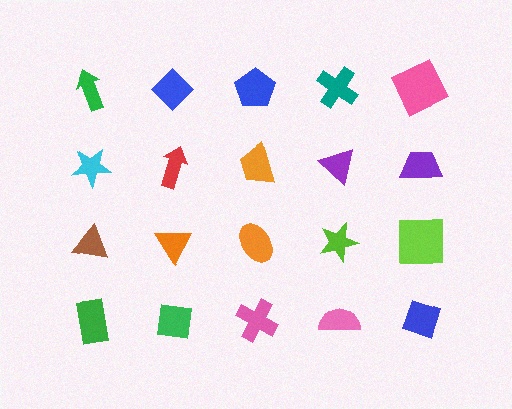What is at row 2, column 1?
A cyan star.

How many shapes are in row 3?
5 shapes.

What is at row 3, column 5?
A lime square.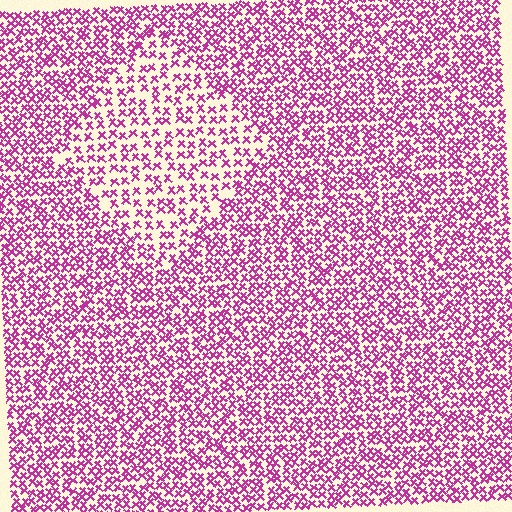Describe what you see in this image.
The image contains small magenta elements arranged at two different densities. A diamond-shaped region is visible where the elements are less densely packed than the surrounding area.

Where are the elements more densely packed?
The elements are more densely packed outside the diamond boundary.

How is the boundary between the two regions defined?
The boundary is defined by a change in element density (approximately 1.7x ratio). All elements are the same color, size, and shape.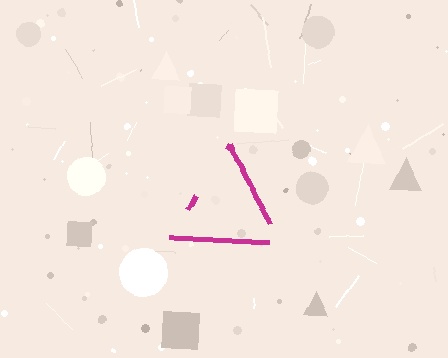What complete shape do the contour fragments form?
The contour fragments form a triangle.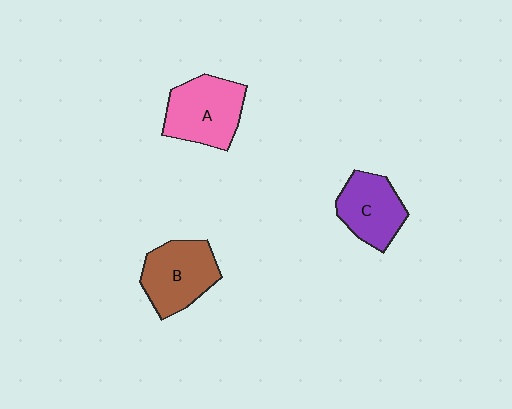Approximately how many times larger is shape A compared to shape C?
Approximately 1.2 times.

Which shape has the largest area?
Shape A (pink).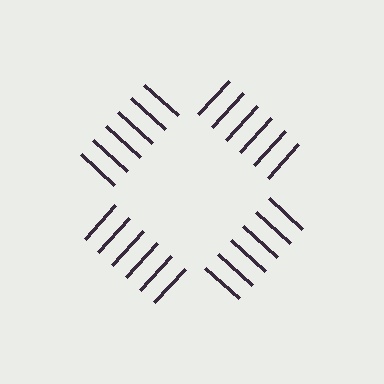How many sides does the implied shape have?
4 sides — the line-ends trace a square.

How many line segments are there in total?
24 — 6 along each of the 4 edges.